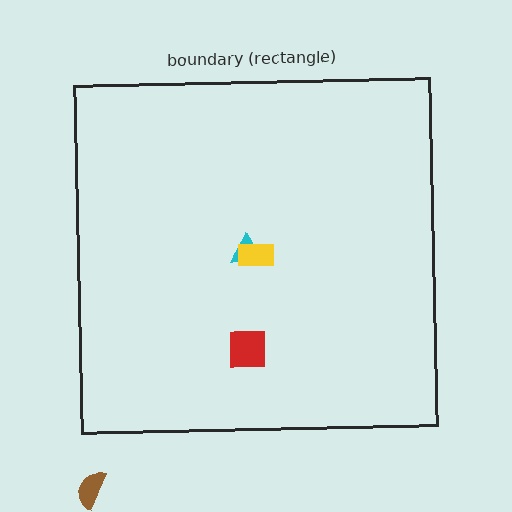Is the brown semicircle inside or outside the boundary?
Outside.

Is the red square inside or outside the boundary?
Inside.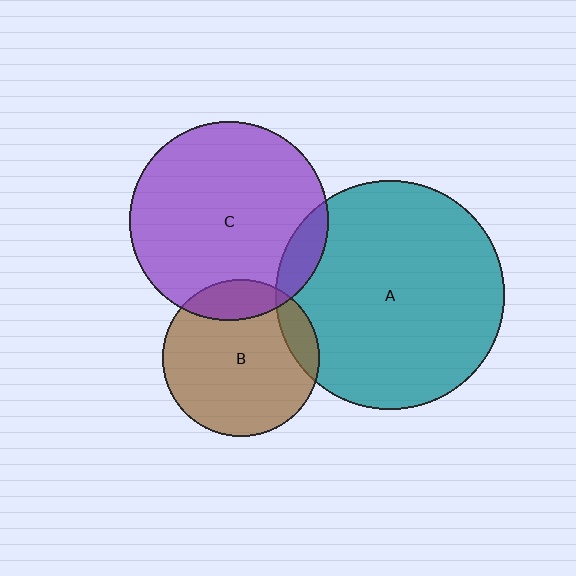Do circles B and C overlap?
Yes.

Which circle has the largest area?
Circle A (teal).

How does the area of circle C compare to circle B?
Approximately 1.6 times.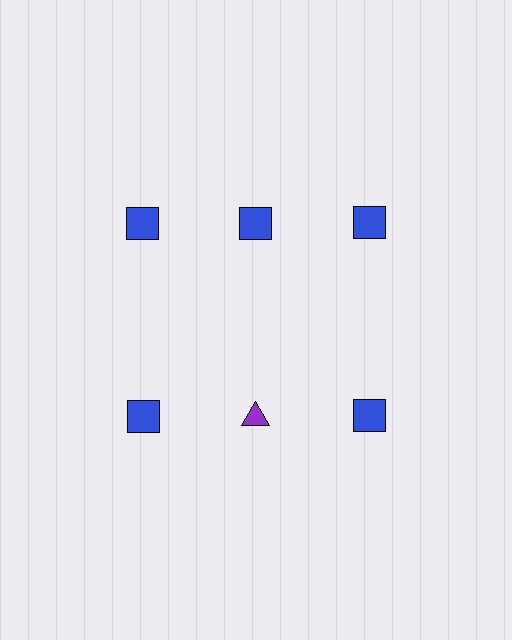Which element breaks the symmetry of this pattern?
The purple triangle in the second row, second from left column breaks the symmetry. All other shapes are blue squares.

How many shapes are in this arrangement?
There are 6 shapes arranged in a grid pattern.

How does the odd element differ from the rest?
It differs in both color (purple instead of blue) and shape (triangle instead of square).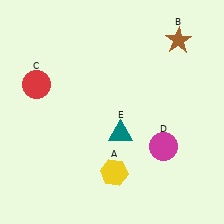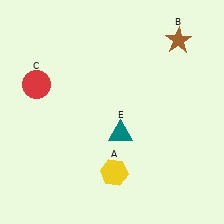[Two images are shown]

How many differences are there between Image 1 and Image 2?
There is 1 difference between the two images.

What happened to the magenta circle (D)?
The magenta circle (D) was removed in Image 2. It was in the bottom-right area of Image 1.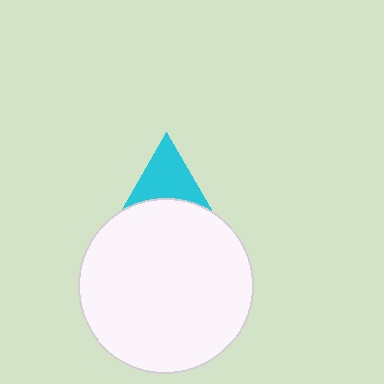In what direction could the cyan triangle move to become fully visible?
The cyan triangle could move up. That would shift it out from behind the white circle entirely.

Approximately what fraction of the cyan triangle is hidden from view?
Roughly 51% of the cyan triangle is hidden behind the white circle.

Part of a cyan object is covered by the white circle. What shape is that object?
It is a triangle.